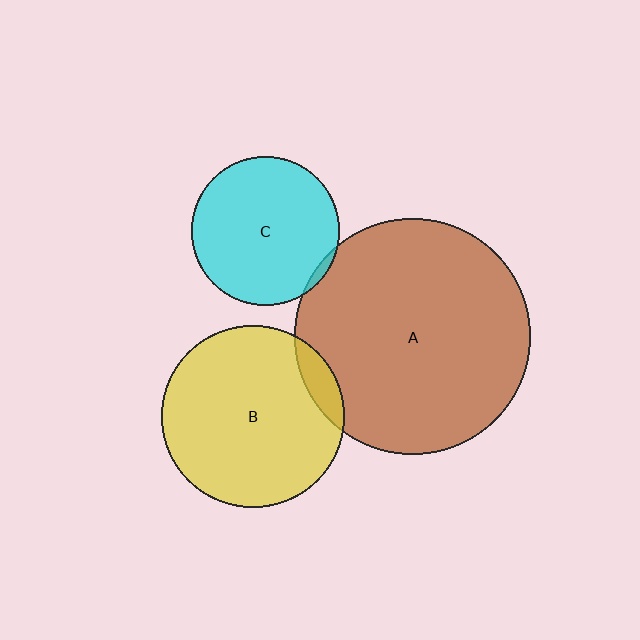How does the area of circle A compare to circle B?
Approximately 1.7 times.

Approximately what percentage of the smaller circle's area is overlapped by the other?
Approximately 5%.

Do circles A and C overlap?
Yes.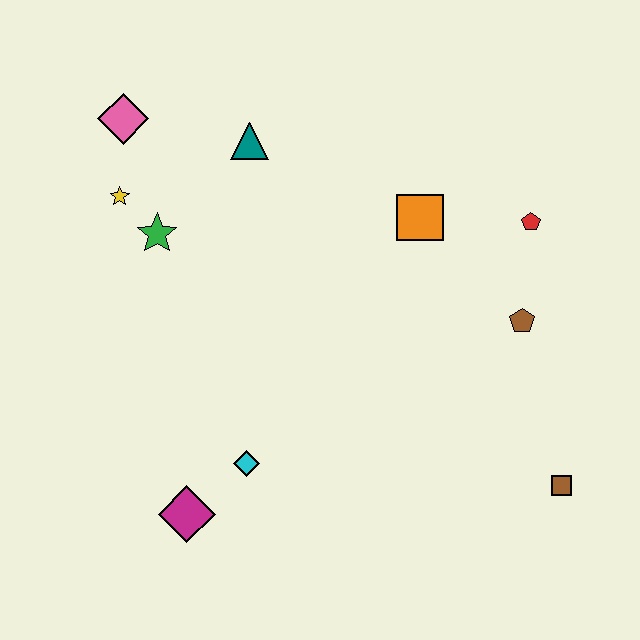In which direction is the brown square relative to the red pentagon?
The brown square is below the red pentagon.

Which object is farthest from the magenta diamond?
The red pentagon is farthest from the magenta diamond.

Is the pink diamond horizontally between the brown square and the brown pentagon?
No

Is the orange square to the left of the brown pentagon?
Yes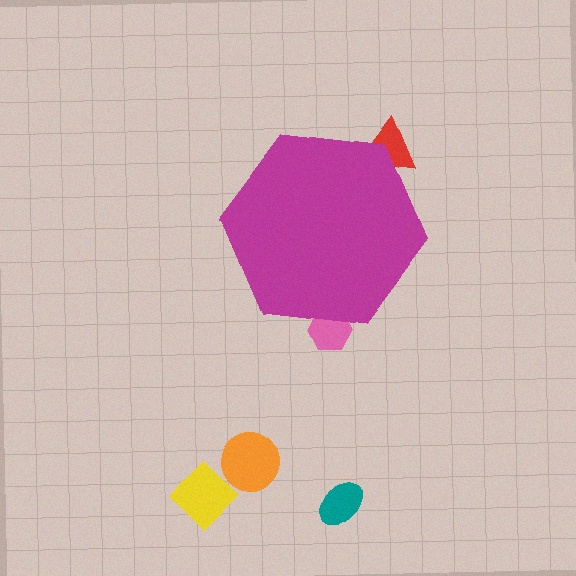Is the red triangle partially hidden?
Yes, the red triangle is partially hidden behind the magenta hexagon.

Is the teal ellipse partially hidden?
No, the teal ellipse is fully visible.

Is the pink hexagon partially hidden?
Yes, the pink hexagon is partially hidden behind the magenta hexagon.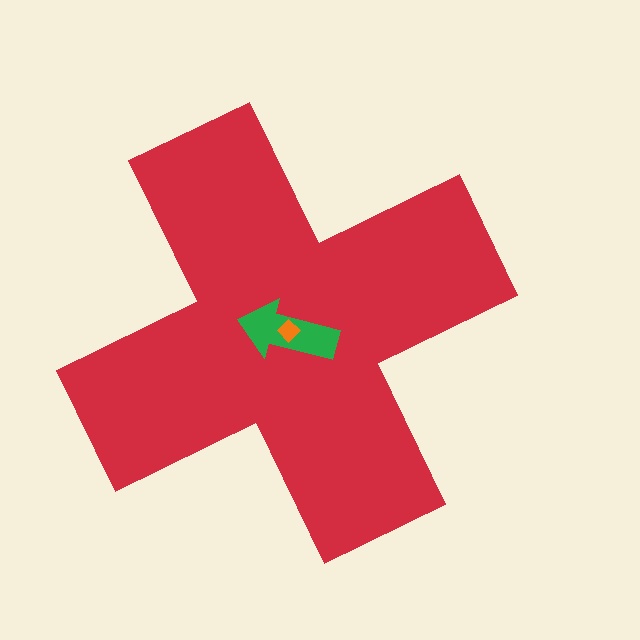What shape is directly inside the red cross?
The green arrow.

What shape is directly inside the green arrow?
The orange diamond.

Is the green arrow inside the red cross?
Yes.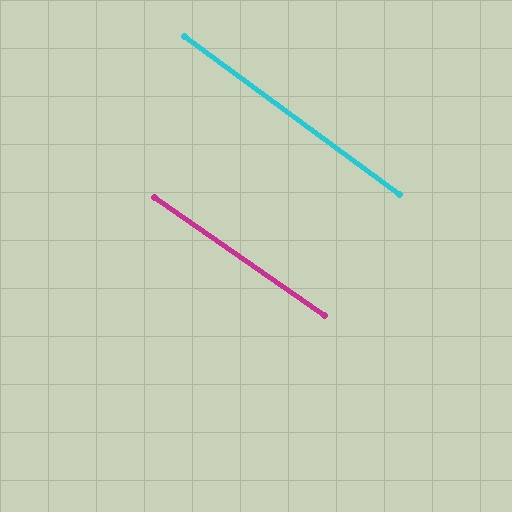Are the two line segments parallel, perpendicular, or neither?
Parallel — their directions differ by only 1.3°.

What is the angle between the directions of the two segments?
Approximately 1 degree.